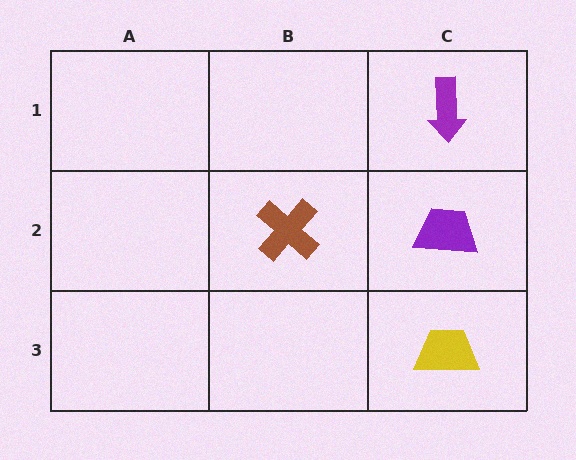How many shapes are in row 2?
2 shapes.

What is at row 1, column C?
A purple arrow.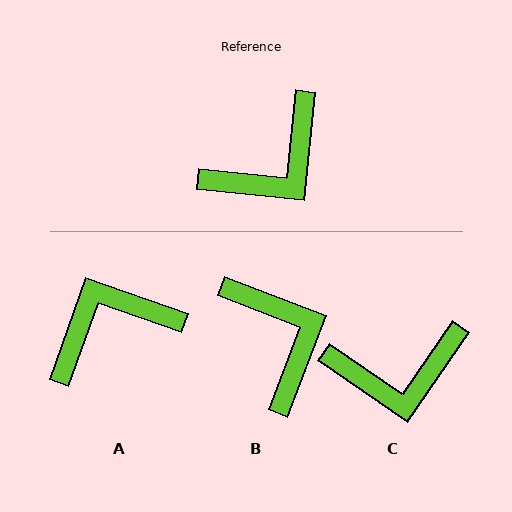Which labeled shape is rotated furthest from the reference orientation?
A, about 167 degrees away.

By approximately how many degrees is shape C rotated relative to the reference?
Approximately 28 degrees clockwise.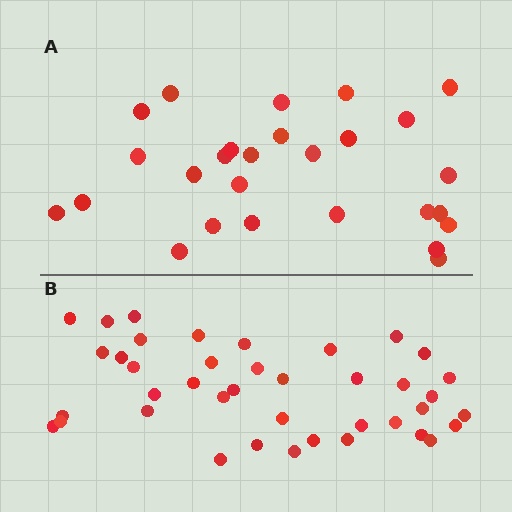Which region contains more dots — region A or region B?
Region B (the bottom region) has more dots.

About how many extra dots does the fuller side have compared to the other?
Region B has approximately 15 more dots than region A.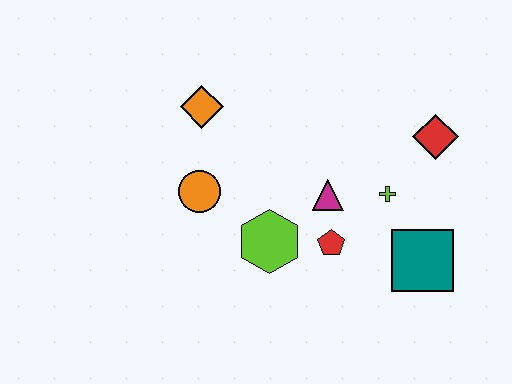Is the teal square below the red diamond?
Yes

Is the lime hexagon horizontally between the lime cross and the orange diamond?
Yes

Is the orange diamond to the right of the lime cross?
No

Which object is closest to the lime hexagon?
The red pentagon is closest to the lime hexagon.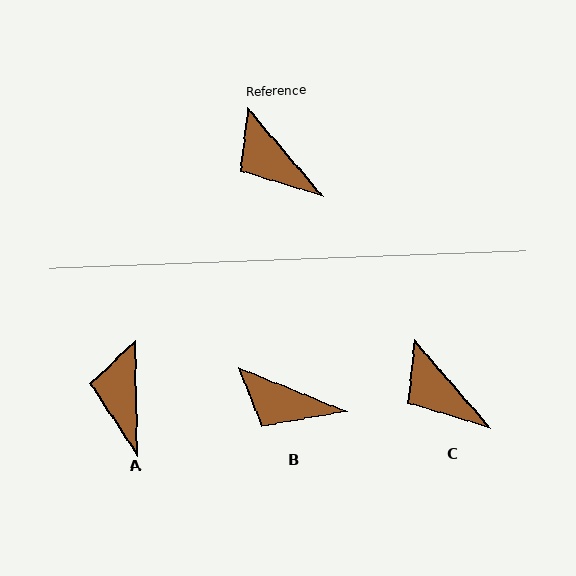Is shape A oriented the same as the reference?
No, it is off by about 40 degrees.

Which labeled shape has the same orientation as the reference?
C.